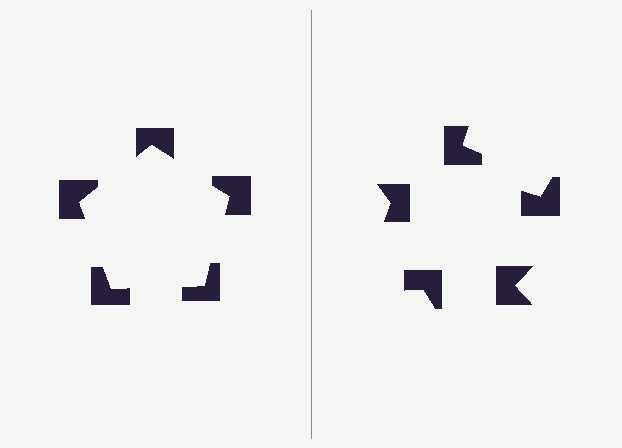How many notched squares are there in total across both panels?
10 — 5 on each side.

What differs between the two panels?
The notched squares are positioned identically on both sides; only the wedge orientations differ. On the left they align to a pentagon; on the right they are misaligned.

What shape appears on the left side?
An illusory pentagon.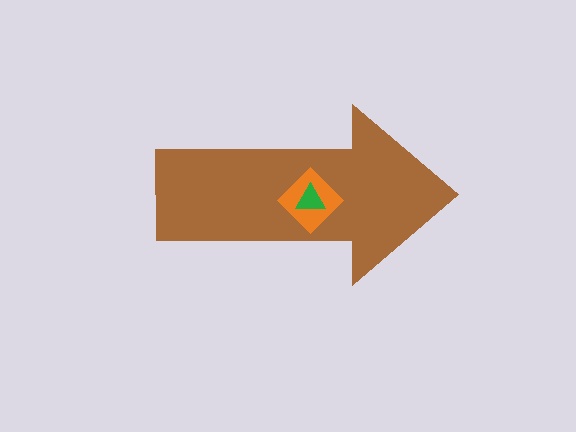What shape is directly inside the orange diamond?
The green triangle.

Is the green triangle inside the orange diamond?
Yes.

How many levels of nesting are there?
3.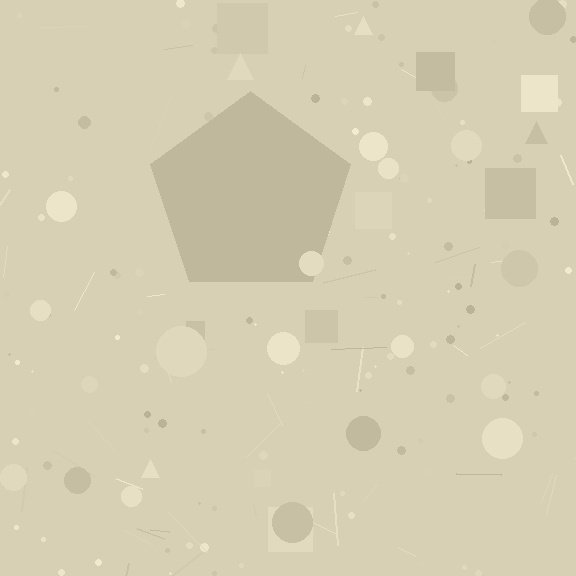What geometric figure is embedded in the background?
A pentagon is embedded in the background.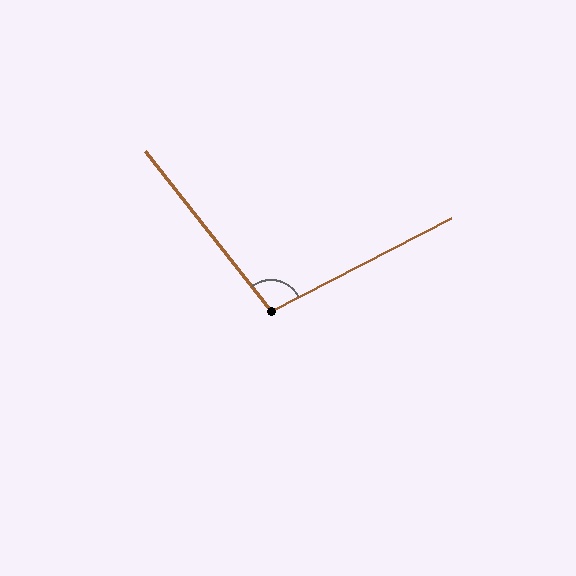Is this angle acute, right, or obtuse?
It is obtuse.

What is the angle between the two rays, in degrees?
Approximately 101 degrees.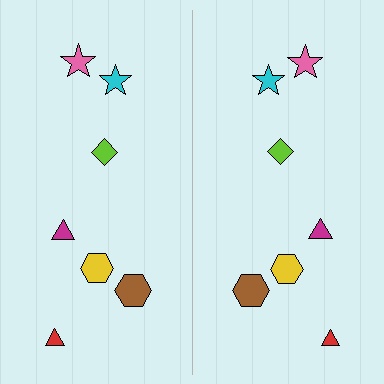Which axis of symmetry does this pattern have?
The pattern has a vertical axis of symmetry running through the center of the image.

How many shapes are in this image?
There are 14 shapes in this image.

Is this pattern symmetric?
Yes, this pattern has bilateral (reflection) symmetry.